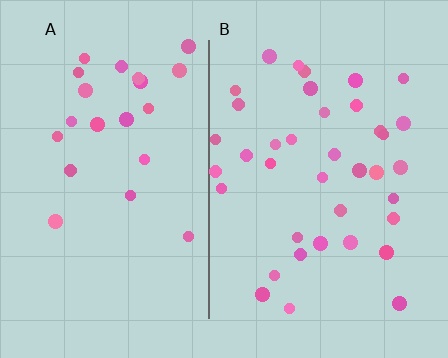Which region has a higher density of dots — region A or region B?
B (the right).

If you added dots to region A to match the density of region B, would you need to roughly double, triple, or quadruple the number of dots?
Approximately double.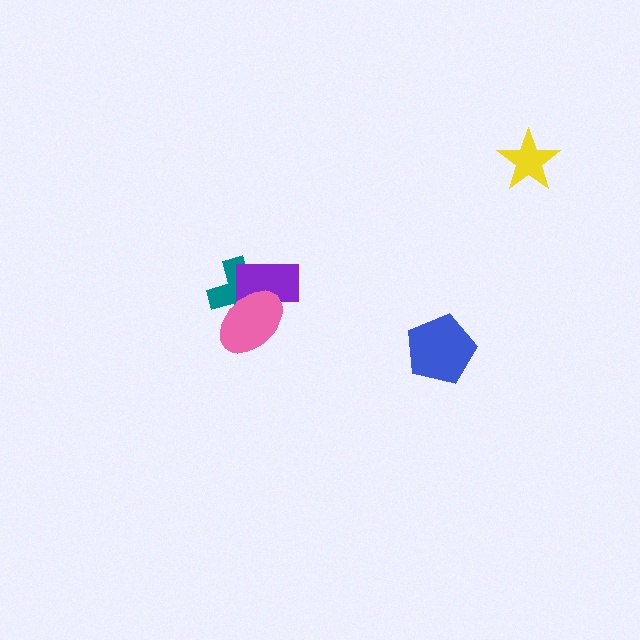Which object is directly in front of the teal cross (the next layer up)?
The purple rectangle is directly in front of the teal cross.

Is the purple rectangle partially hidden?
Yes, it is partially covered by another shape.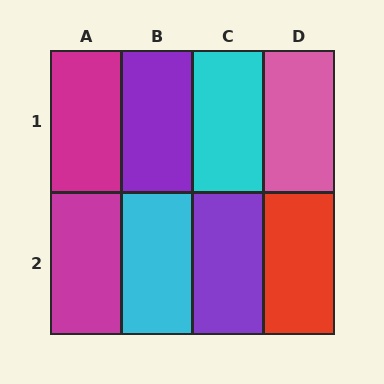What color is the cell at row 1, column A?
Magenta.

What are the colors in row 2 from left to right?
Magenta, cyan, purple, red.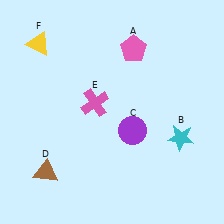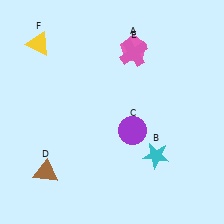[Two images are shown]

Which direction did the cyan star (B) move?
The cyan star (B) moved left.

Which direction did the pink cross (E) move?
The pink cross (E) moved up.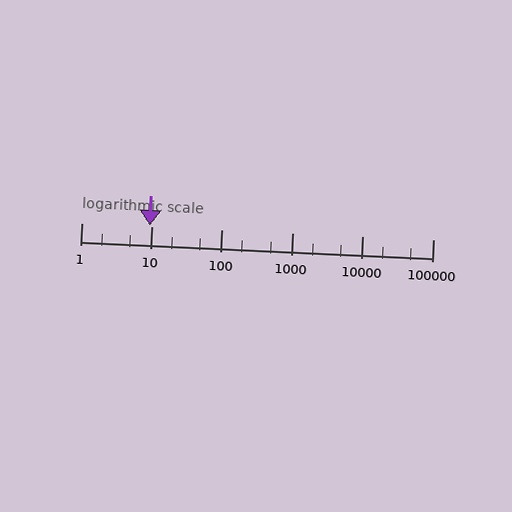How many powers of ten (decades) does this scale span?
The scale spans 5 decades, from 1 to 100000.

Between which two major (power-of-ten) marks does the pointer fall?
The pointer is between 1 and 10.